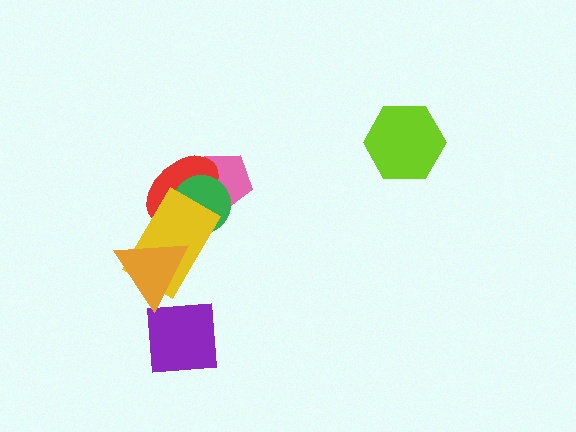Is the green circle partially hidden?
Yes, it is partially covered by another shape.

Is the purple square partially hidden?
Yes, it is partially covered by another shape.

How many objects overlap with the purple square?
1 object overlaps with the purple square.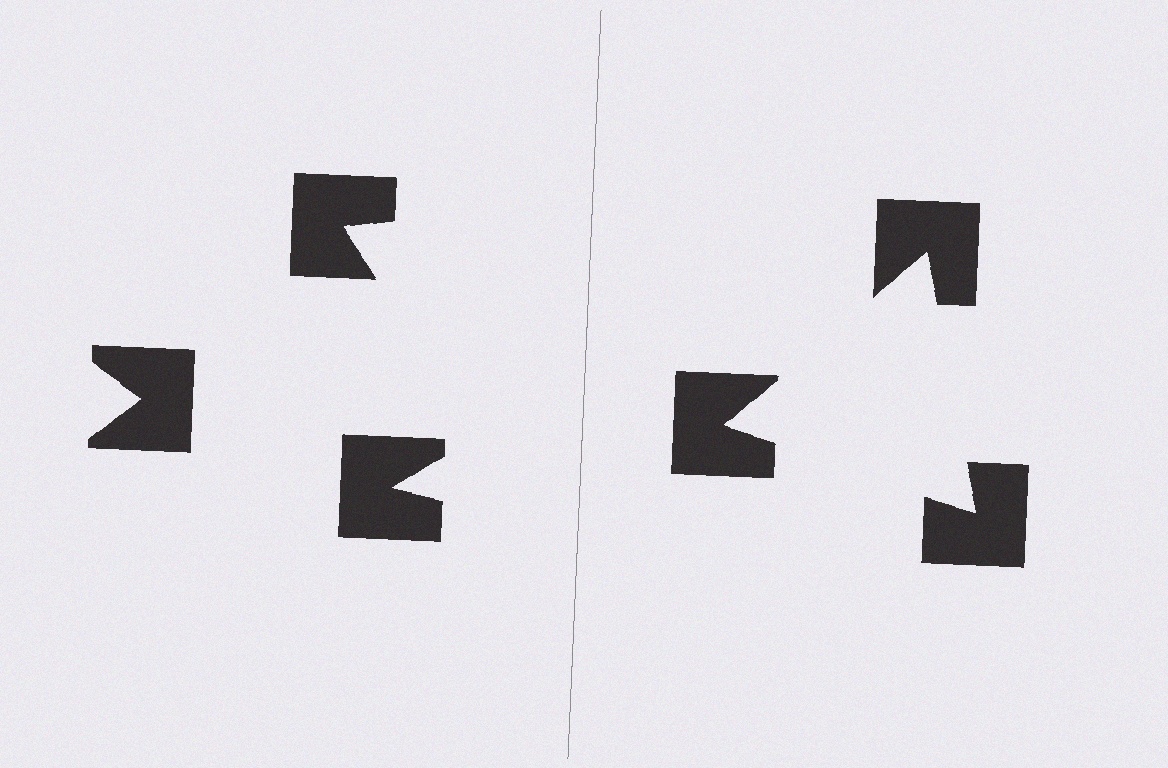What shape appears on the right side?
An illusory triangle.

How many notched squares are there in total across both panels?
6 — 3 on each side.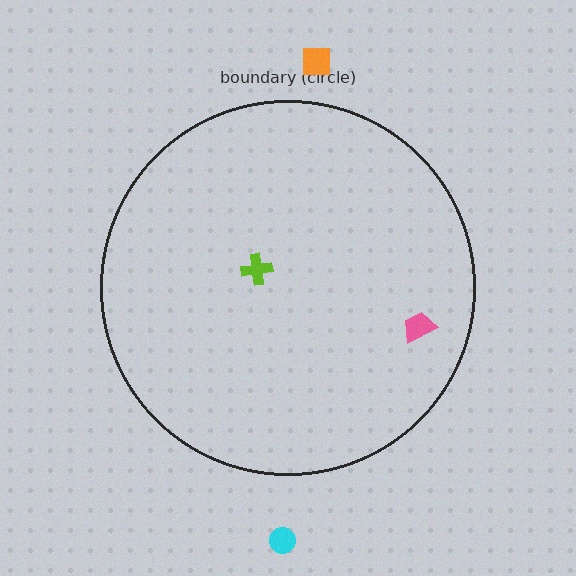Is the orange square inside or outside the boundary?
Outside.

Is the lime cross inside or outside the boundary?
Inside.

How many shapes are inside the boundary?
2 inside, 2 outside.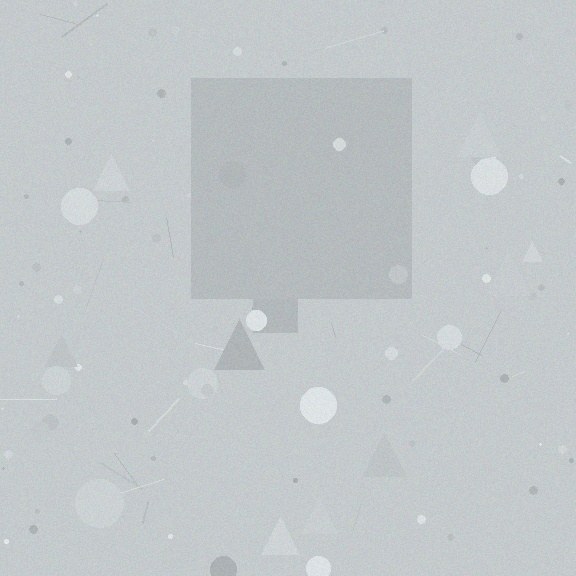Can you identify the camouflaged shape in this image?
The camouflaged shape is a square.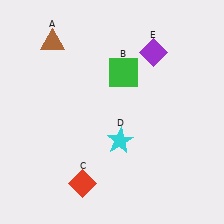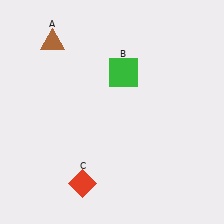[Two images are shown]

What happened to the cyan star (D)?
The cyan star (D) was removed in Image 2. It was in the bottom-right area of Image 1.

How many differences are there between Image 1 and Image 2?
There are 2 differences between the two images.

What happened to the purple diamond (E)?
The purple diamond (E) was removed in Image 2. It was in the top-right area of Image 1.